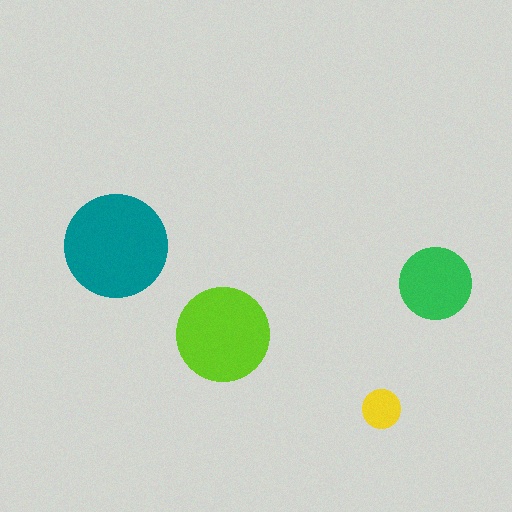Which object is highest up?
The teal circle is topmost.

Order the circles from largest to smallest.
the teal one, the lime one, the green one, the yellow one.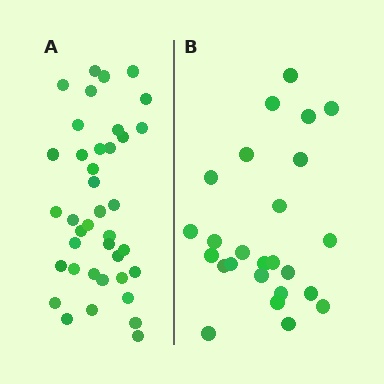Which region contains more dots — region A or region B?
Region A (the left region) has more dots.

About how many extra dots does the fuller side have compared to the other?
Region A has approximately 15 more dots than region B.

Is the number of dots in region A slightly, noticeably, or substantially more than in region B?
Region A has substantially more. The ratio is roughly 1.6 to 1.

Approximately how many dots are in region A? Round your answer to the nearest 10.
About 40 dots. (The exact count is 39, which rounds to 40.)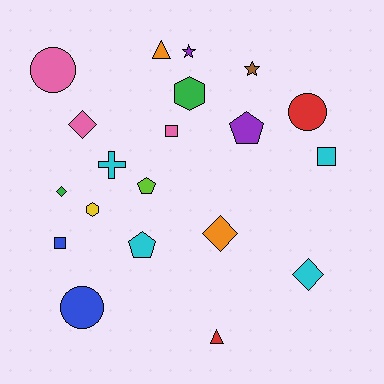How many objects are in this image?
There are 20 objects.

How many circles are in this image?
There are 3 circles.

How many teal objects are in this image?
There are no teal objects.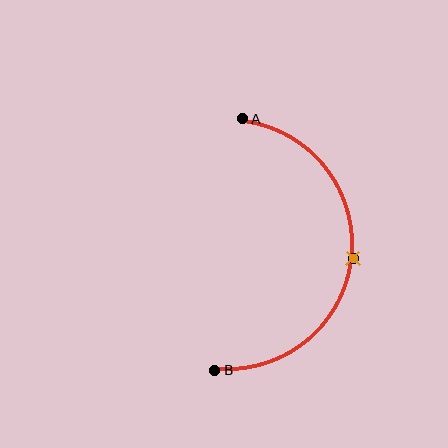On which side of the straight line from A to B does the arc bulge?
The arc bulges to the right of the straight line connecting A and B.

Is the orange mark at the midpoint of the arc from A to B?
Yes. The orange mark lies on the arc at equal arc-length from both A and B — it is the arc midpoint.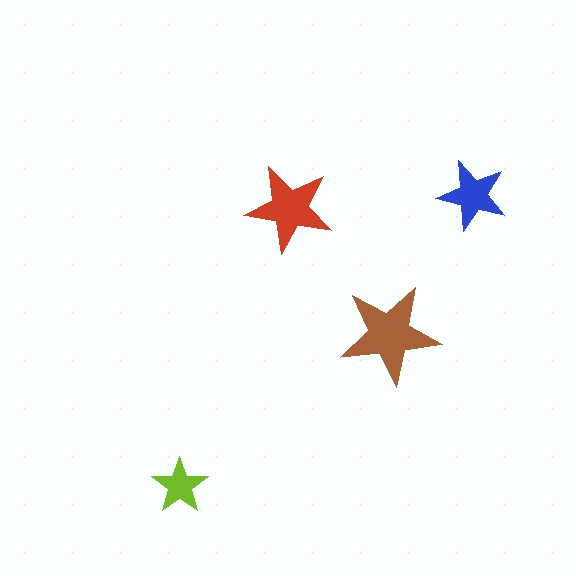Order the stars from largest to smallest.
the brown one, the red one, the blue one, the lime one.